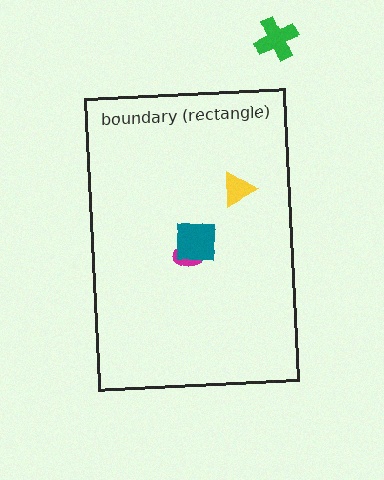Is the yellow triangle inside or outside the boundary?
Inside.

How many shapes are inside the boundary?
3 inside, 1 outside.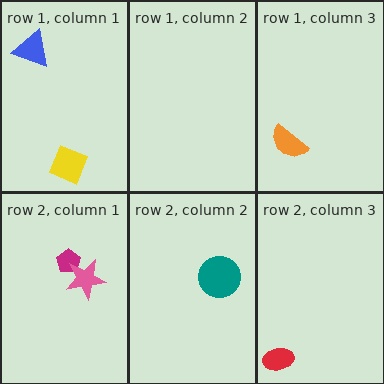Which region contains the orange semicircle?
The row 1, column 3 region.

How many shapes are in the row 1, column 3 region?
1.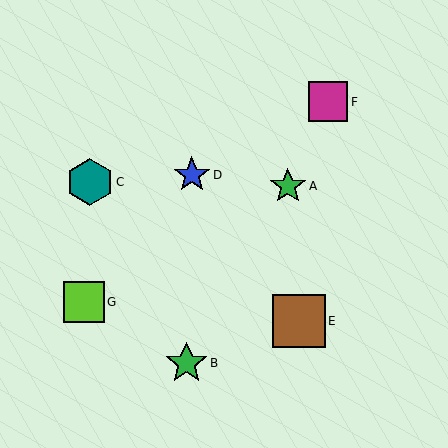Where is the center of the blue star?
The center of the blue star is at (192, 175).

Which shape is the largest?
The brown square (labeled E) is the largest.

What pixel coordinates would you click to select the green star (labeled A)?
Click at (288, 186) to select the green star A.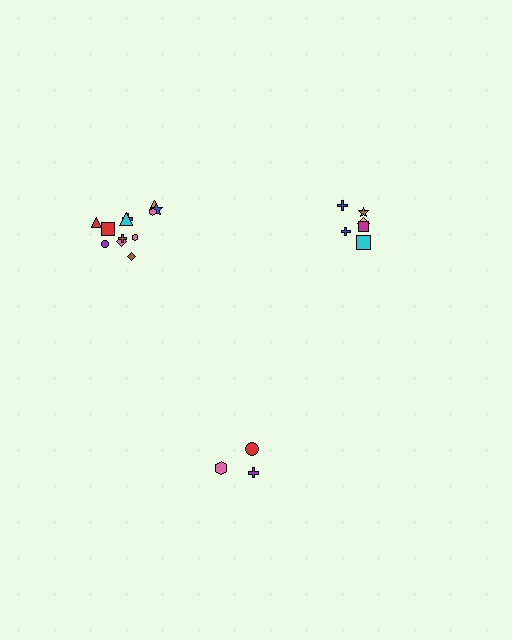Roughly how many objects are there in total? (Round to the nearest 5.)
Roughly 20 objects in total.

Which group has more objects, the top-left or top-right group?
The top-left group.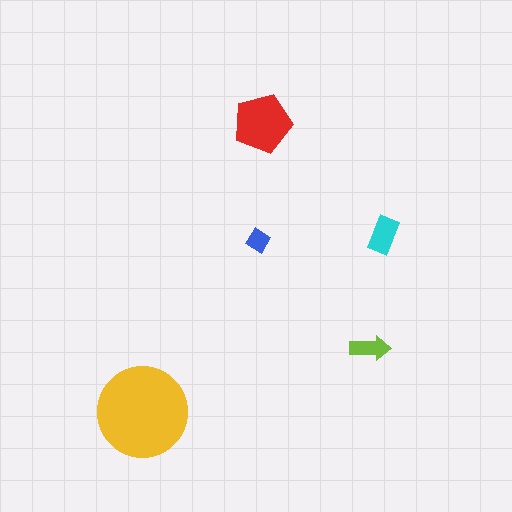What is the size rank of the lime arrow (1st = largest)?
4th.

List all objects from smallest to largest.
The blue diamond, the lime arrow, the cyan rectangle, the red pentagon, the yellow circle.